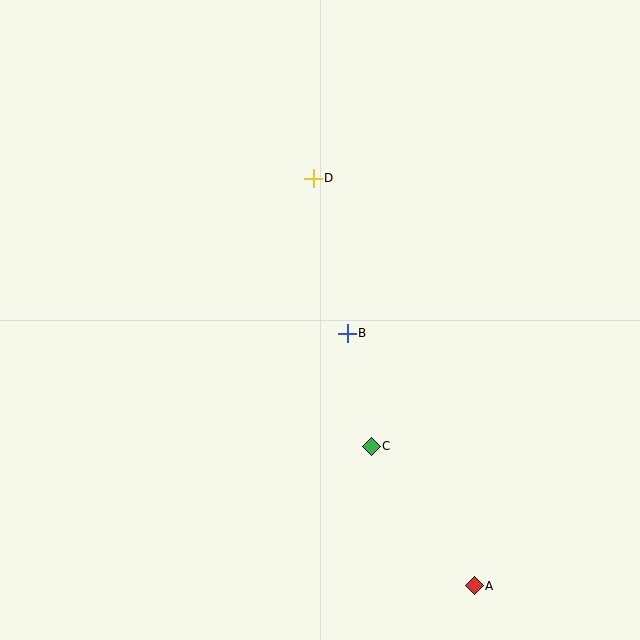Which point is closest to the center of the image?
Point B at (347, 333) is closest to the center.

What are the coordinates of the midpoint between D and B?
The midpoint between D and B is at (330, 256).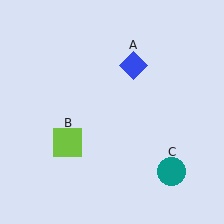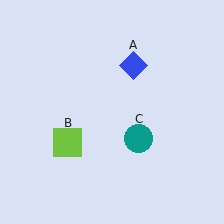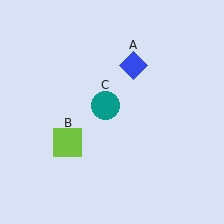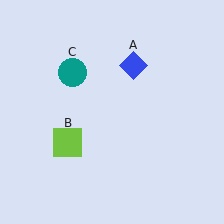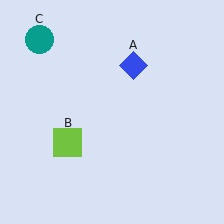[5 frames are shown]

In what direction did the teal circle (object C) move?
The teal circle (object C) moved up and to the left.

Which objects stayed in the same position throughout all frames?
Blue diamond (object A) and lime square (object B) remained stationary.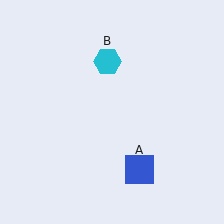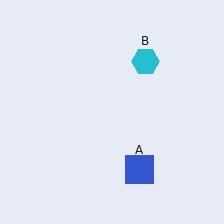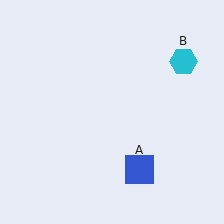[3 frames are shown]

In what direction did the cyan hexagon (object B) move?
The cyan hexagon (object B) moved right.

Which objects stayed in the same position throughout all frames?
Blue square (object A) remained stationary.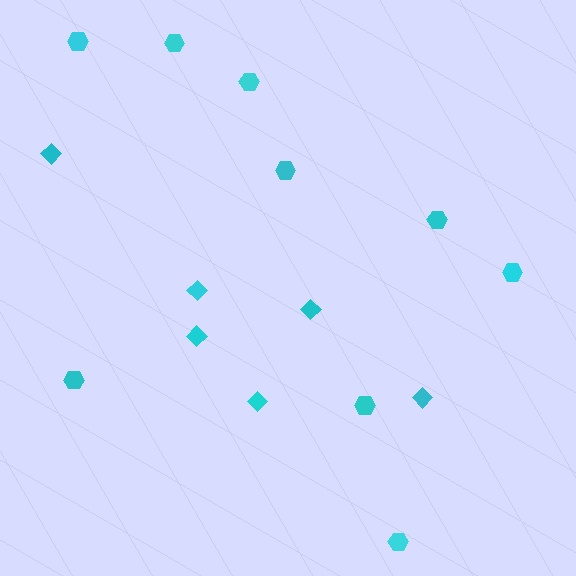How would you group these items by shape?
There are 2 groups: one group of diamonds (6) and one group of hexagons (9).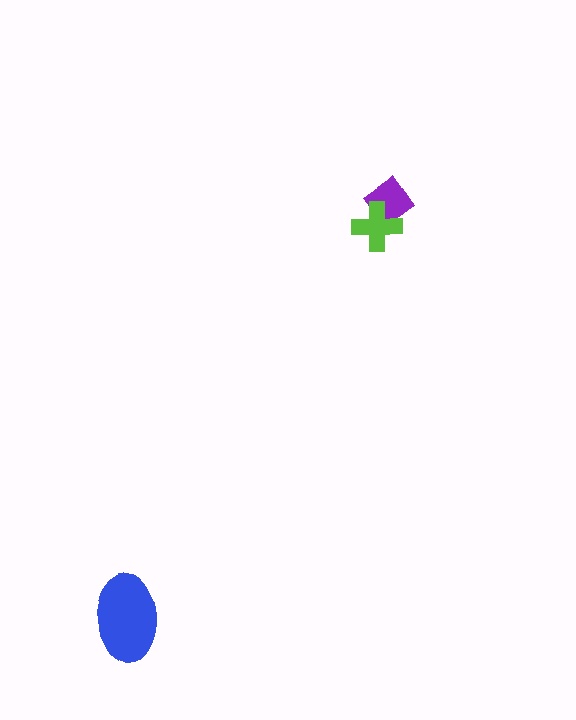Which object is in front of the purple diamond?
The lime cross is in front of the purple diamond.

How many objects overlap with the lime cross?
1 object overlaps with the lime cross.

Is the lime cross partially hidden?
No, no other shape covers it.